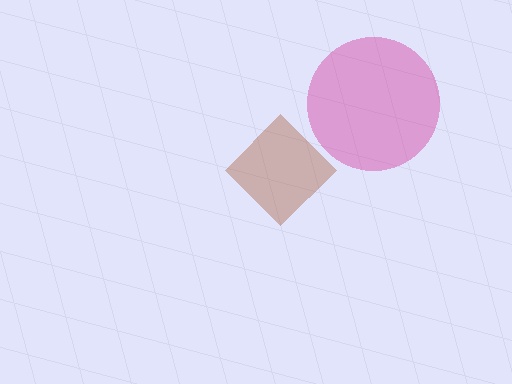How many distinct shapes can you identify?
There are 2 distinct shapes: a magenta circle, a brown diamond.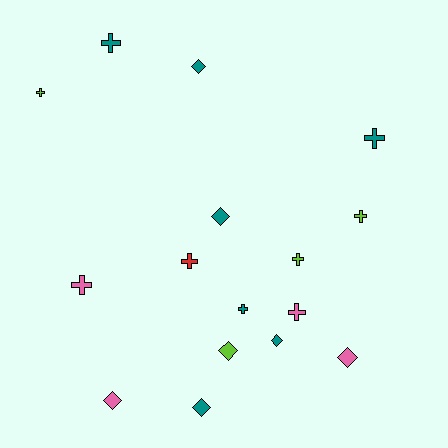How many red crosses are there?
There is 1 red cross.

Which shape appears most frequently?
Cross, with 9 objects.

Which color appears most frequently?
Teal, with 7 objects.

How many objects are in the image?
There are 16 objects.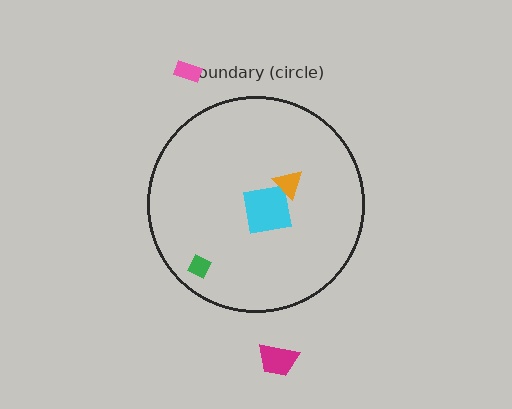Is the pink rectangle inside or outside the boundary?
Outside.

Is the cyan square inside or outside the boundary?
Inside.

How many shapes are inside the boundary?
3 inside, 2 outside.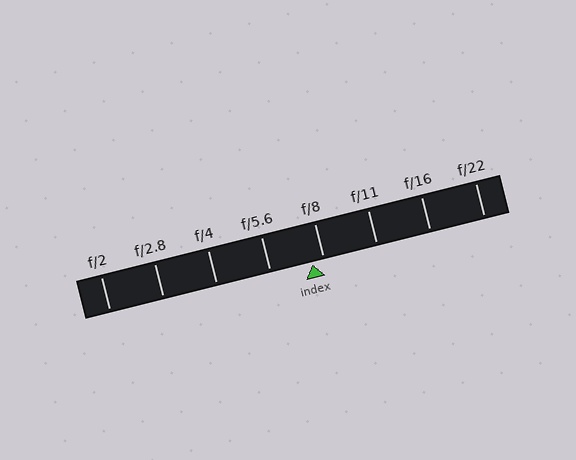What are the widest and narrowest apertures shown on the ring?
The widest aperture shown is f/2 and the narrowest is f/22.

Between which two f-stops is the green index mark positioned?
The index mark is between f/5.6 and f/8.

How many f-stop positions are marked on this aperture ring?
There are 8 f-stop positions marked.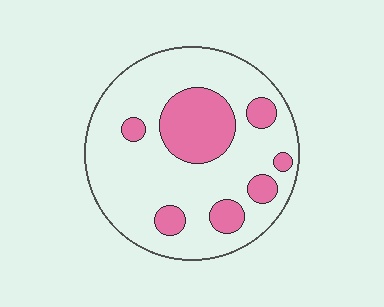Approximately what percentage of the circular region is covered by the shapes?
Approximately 25%.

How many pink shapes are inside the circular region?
7.